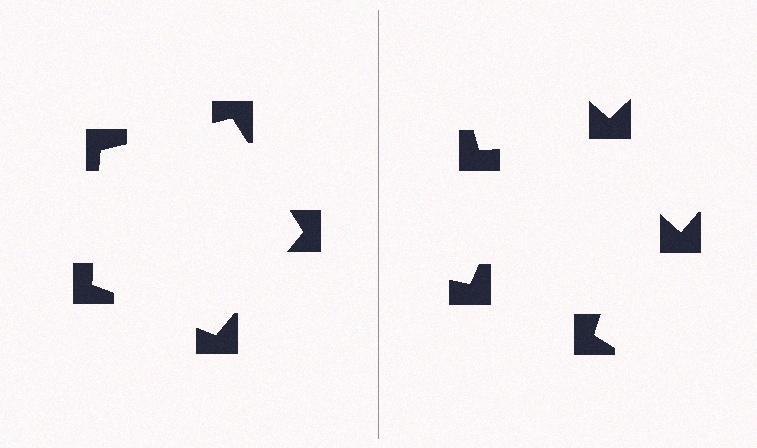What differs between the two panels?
The notched squares are positioned identically on both sides; only the wedge orientations differ. On the left they align to a pentagon; on the right they are misaligned.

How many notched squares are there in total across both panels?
10 — 5 on each side.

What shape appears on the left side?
An illusory pentagon.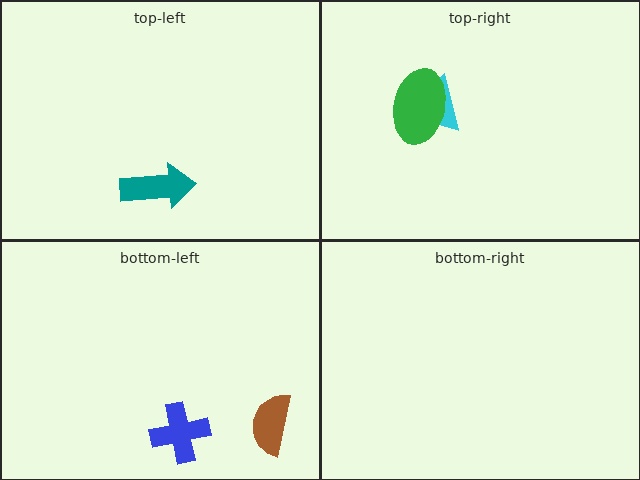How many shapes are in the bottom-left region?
2.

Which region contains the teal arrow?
The top-left region.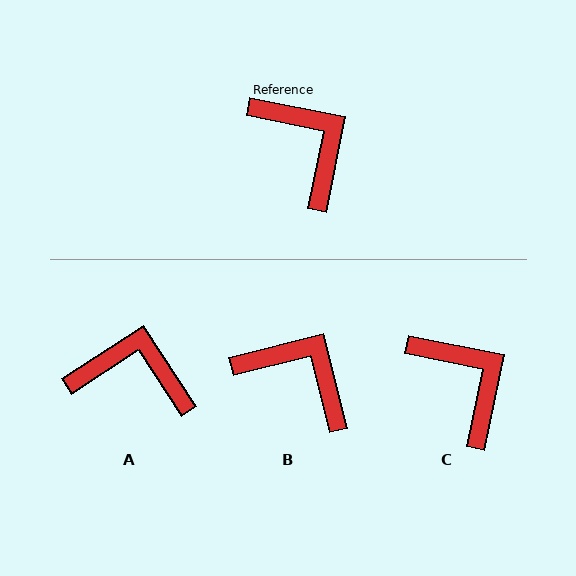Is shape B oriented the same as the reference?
No, it is off by about 25 degrees.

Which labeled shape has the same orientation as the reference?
C.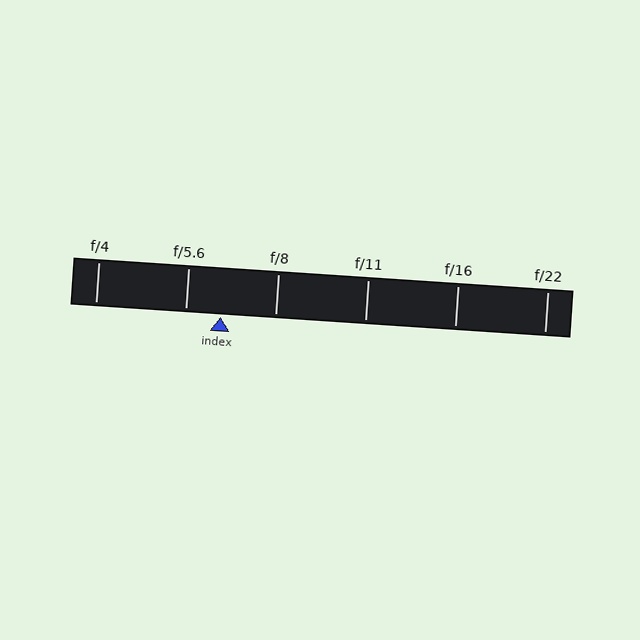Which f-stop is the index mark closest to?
The index mark is closest to f/5.6.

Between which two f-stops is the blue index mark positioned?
The index mark is between f/5.6 and f/8.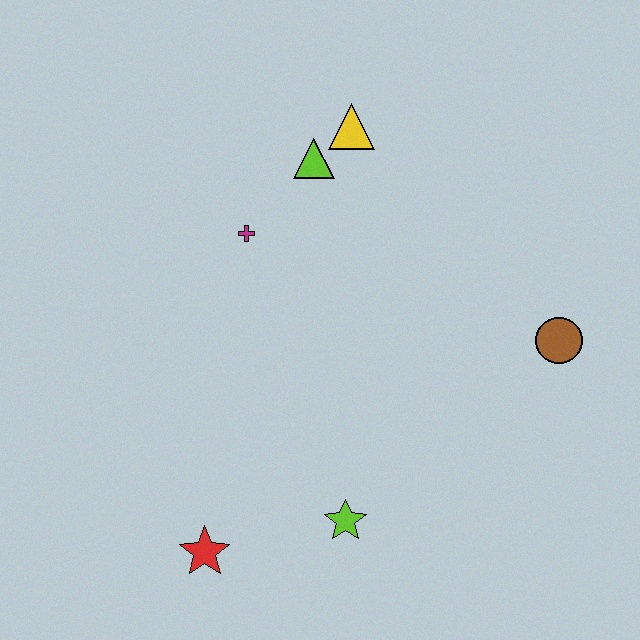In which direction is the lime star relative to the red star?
The lime star is to the right of the red star.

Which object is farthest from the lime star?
The yellow triangle is farthest from the lime star.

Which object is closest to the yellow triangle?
The lime triangle is closest to the yellow triangle.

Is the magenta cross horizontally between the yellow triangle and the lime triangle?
No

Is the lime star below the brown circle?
Yes